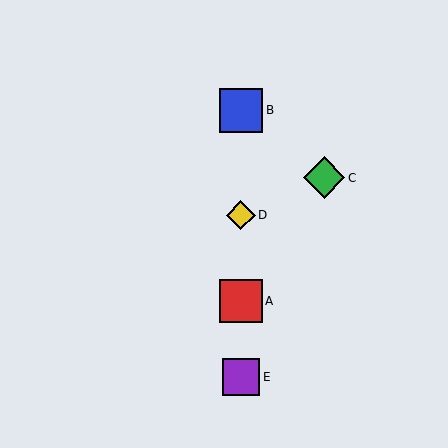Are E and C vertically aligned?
No, E is at x≈241 and C is at x≈324.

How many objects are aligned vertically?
4 objects (A, B, D, E) are aligned vertically.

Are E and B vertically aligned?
Yes, both are at x≈241.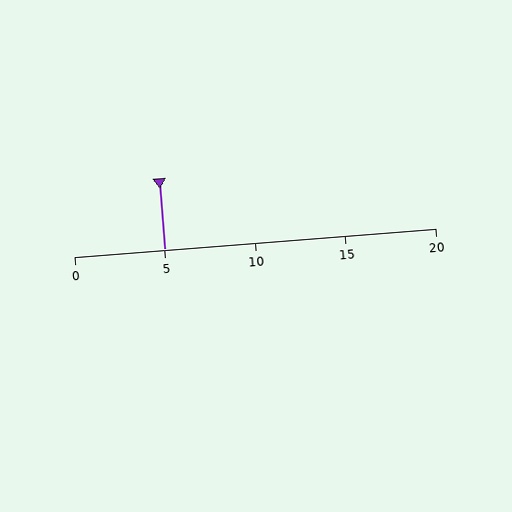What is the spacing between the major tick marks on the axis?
The major ticks are spaced 5 apart.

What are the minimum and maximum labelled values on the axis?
The axis runs from 0 to 20.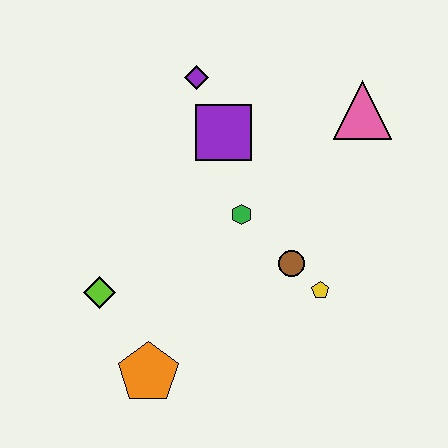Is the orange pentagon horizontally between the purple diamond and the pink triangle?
No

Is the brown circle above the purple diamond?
No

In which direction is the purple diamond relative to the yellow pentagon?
The purple diamond is above the yellow pentagon.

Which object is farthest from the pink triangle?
The orange pentagon is farthest from the pink triangle.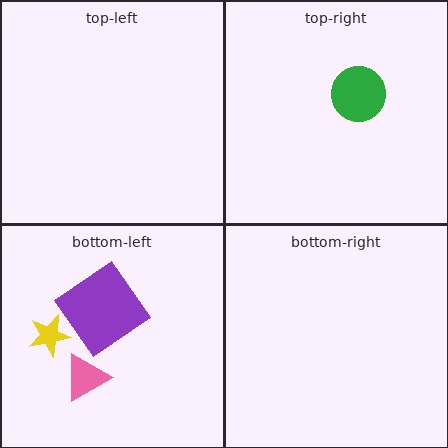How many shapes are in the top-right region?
1.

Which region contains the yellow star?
The bottom-left region.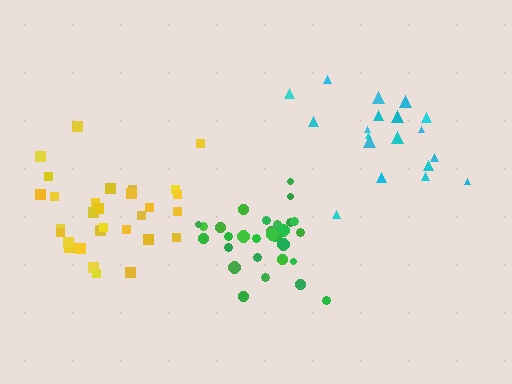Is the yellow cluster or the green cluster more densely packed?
Green.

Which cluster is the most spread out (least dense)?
Cyan.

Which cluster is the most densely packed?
Green.